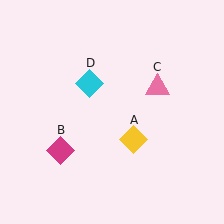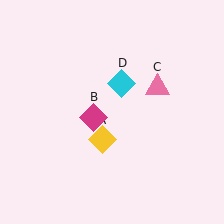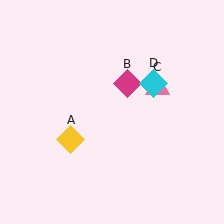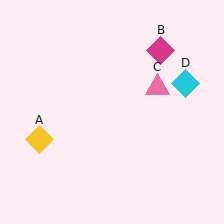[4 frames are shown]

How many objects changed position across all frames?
3 objects changed position: yellow diamond (object A), magenta diamond (object B), cyan diamond (object D).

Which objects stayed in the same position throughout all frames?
Pink triangle (object C) remained stationary.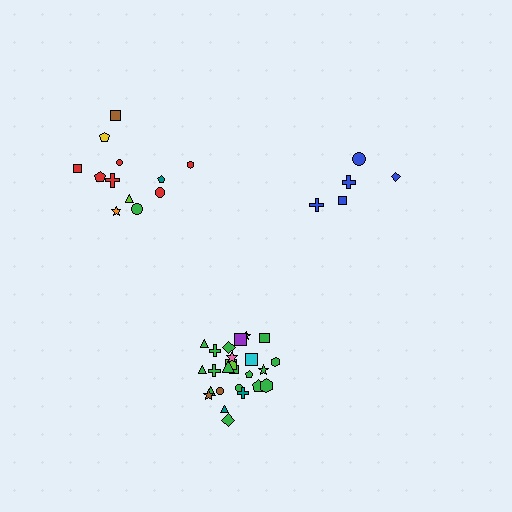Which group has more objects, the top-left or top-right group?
The top-left group.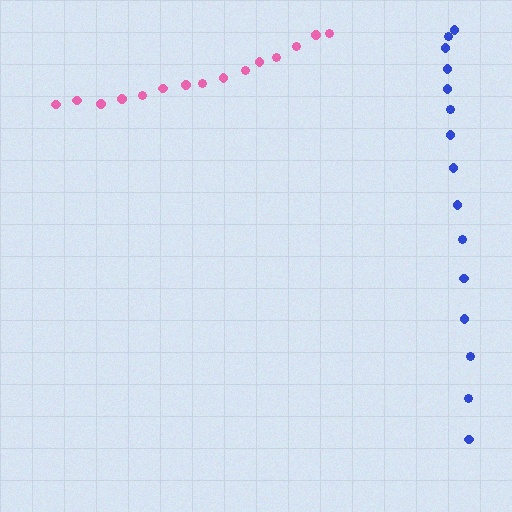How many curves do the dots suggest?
There are 2 distinct paths.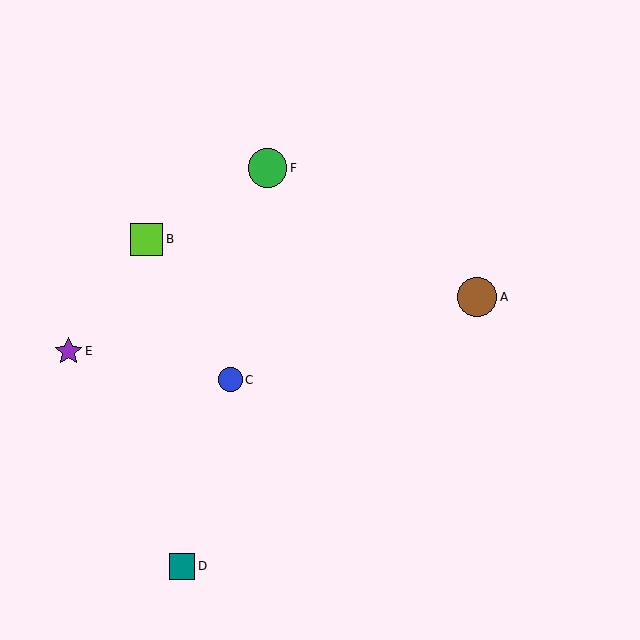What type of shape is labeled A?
Shape A is a brown circle.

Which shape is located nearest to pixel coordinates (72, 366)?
The purple star (labeled E) at (68, 351) is nearest to that location.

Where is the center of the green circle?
The center of the green circle is at (268, 168).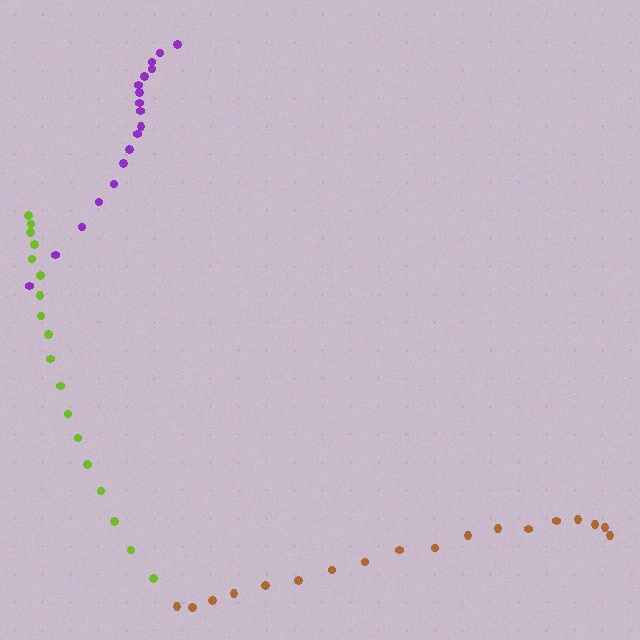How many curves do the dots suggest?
There are 3 distinct paths.